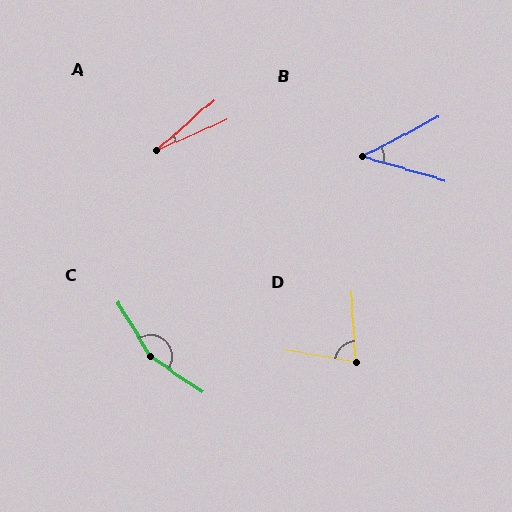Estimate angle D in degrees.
Approximately 77 degrees.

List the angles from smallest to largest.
A (16°), B (44°), D (77°), C (156°).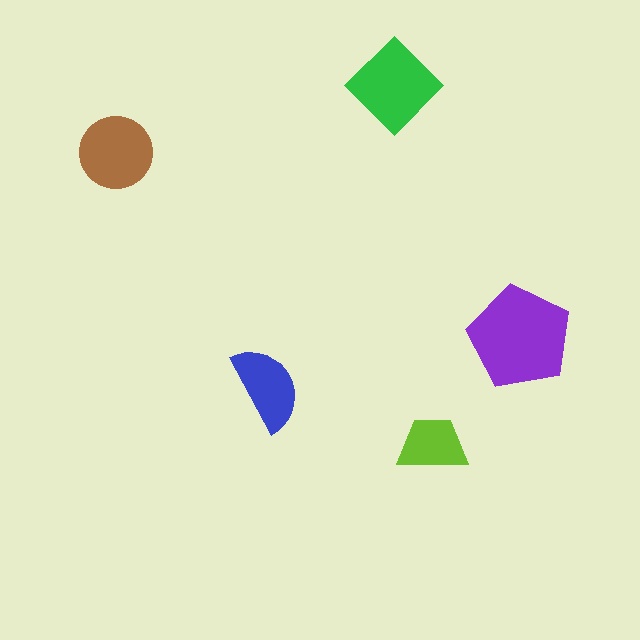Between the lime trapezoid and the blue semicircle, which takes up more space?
The blue semicircle.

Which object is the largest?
The purple pentagon.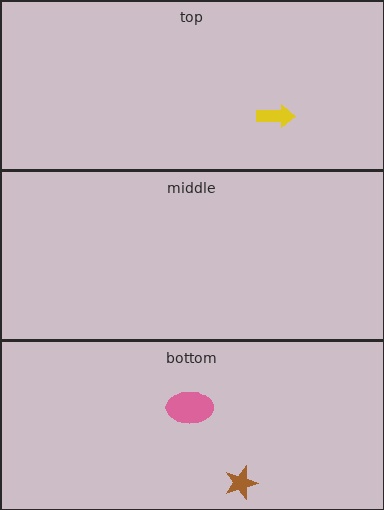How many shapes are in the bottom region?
2.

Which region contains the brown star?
The bottom region.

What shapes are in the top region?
The yellow arrow.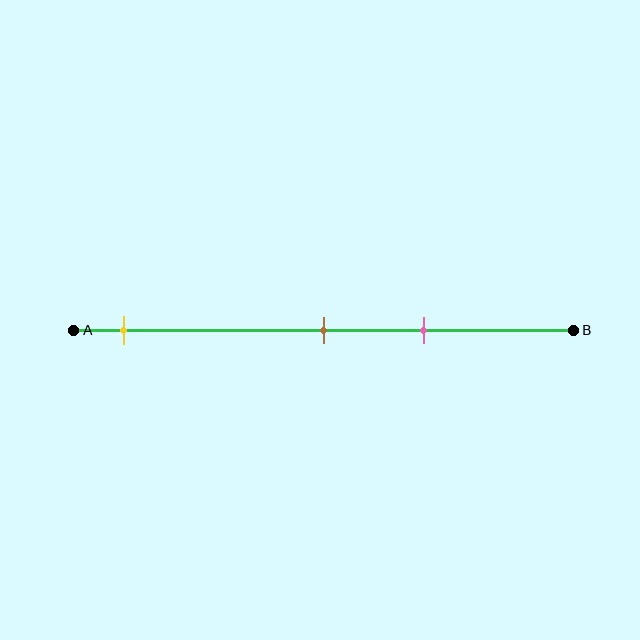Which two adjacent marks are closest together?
The brown and pink marks are the closest adjacent pair.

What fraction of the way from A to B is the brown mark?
The brown mark is approximately 50% (0.5) of the way from A to B.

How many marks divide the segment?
There are 3 marks dividing the segment.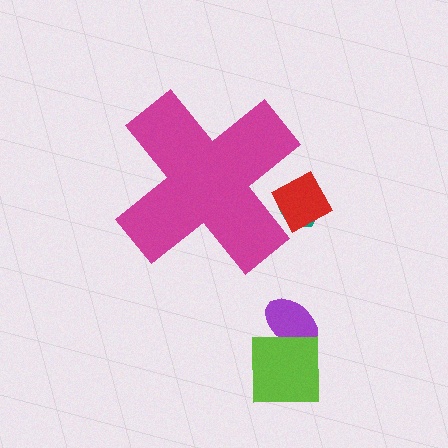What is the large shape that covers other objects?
A magenta cross.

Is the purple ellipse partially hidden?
No, the purple ellipse is fully visible.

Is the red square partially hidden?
Yes, the red square is partially hidden behind the magenta cross.